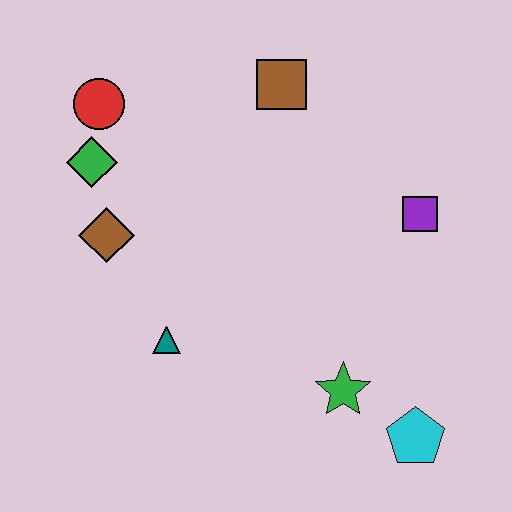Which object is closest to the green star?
The cyan pentagon is closest to the green star.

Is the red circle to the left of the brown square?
Yes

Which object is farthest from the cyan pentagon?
The red circle is farthest from the cyan pentagon.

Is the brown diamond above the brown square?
No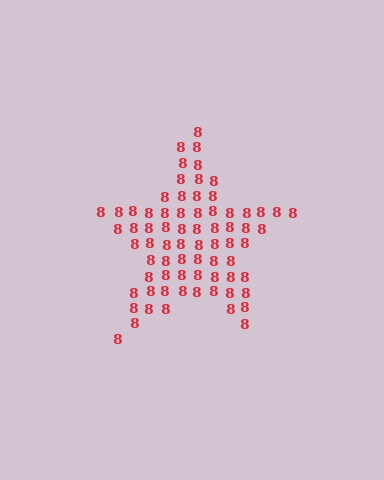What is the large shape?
The large shape is a star.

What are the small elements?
The small elements are digit 8's.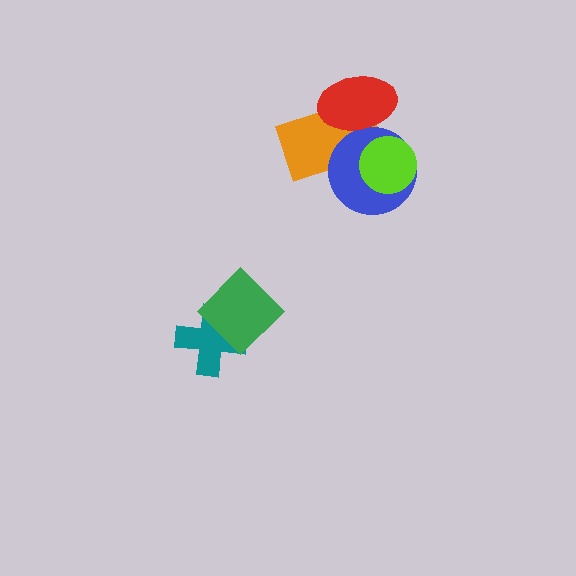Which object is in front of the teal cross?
The green diamond is in front of the teal cross.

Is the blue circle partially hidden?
Yes, it is partially covered by another shape.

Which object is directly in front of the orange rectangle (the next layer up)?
The blue circle is directly in front of the orange rectangle.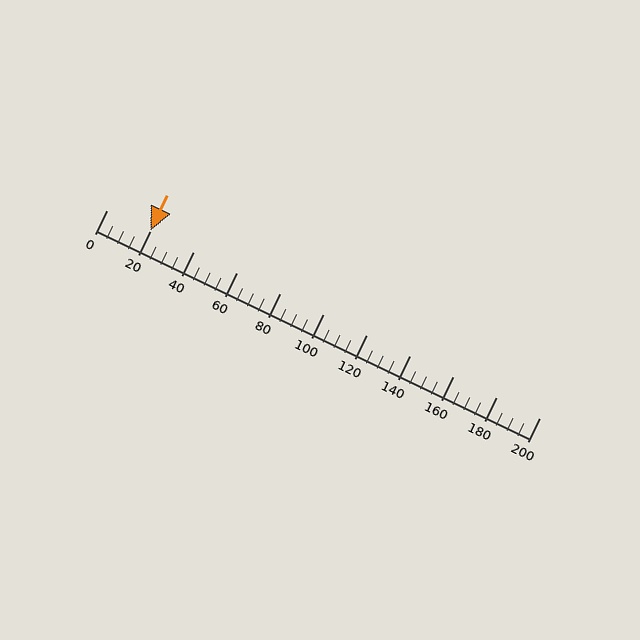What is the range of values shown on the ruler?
The ruler shows values from 0 to 200.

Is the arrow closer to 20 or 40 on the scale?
The arrow is closer to 20.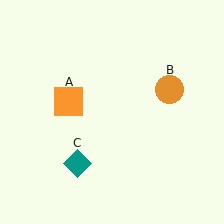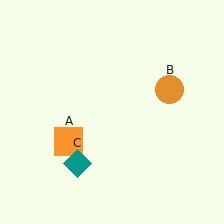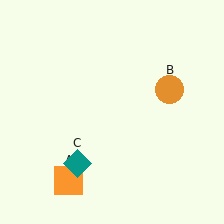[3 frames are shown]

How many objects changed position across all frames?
1 object changed position: orange square (object A).